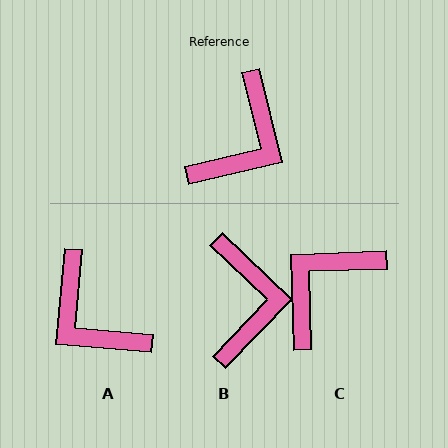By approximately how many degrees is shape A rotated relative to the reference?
Approximately 108 degrees clockwise.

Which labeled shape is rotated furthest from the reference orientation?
C, about 168 degrees away.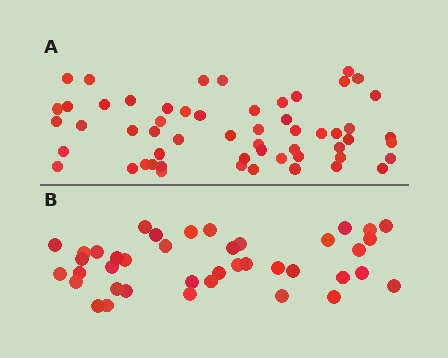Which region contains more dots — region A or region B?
Region A (the top region) has more dots.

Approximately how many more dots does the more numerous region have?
Region A has approximately 15 more dots than region B.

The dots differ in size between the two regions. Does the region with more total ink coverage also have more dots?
No. Region B has more total ink coverage because its dots are larger, but region A actually contains more individual dots. Total area can be misleading — the number of items is what matters here.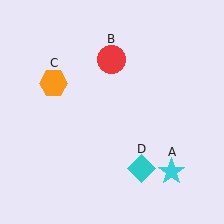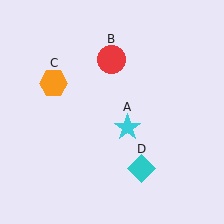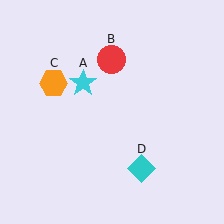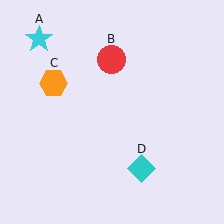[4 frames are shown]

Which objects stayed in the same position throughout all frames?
Red circle (object B) and orange hexagon (object C) and cyan diamond (object D) remained stationary.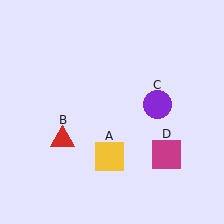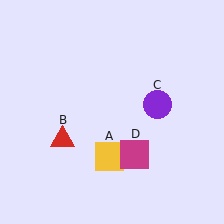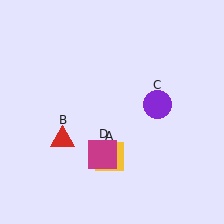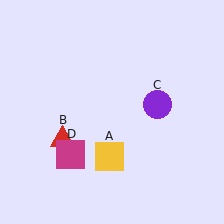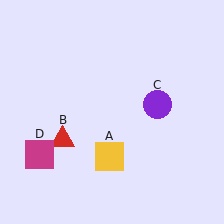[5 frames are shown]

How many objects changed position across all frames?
1 object changed position: magenta square (object D).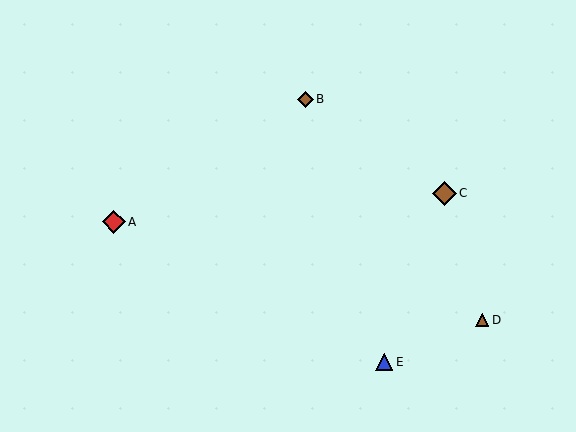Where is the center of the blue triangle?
The center of the blue triangle is at (384, 362).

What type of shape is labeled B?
Shape B is a brown diamond.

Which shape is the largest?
The brown diamond (labeled C) is the largest.